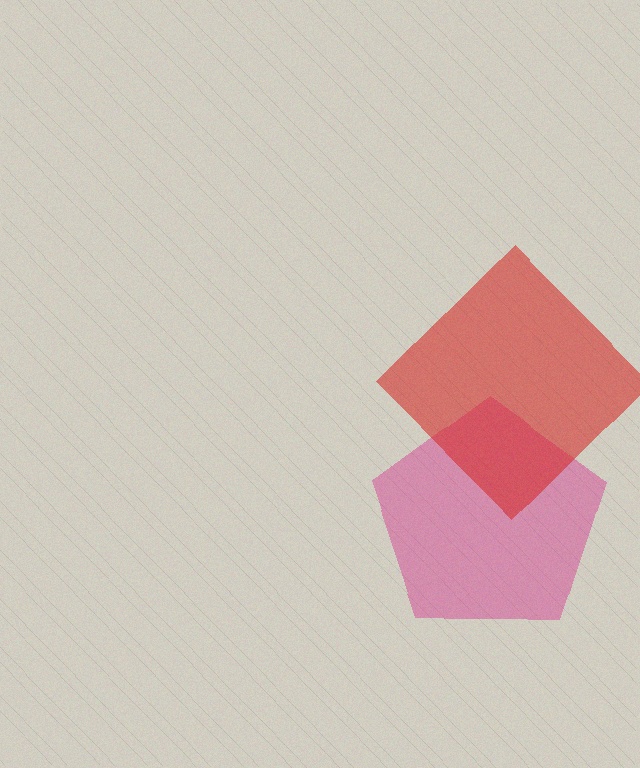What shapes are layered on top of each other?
The layered shapes are: a magenta pentagon, a red diamond.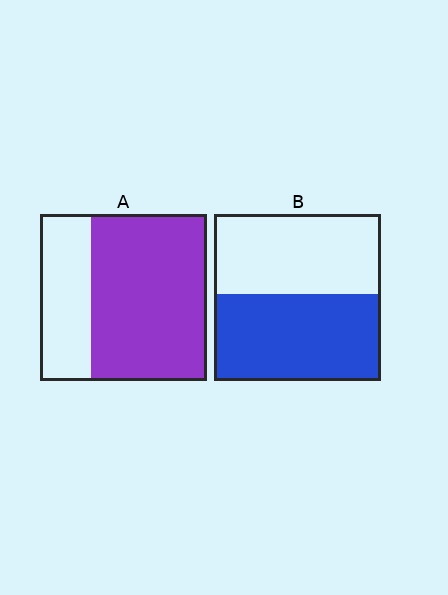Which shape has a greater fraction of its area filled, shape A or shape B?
Shape A.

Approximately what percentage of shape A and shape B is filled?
A is approximately 70% and B is approximately 50%.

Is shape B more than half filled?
Roughly half.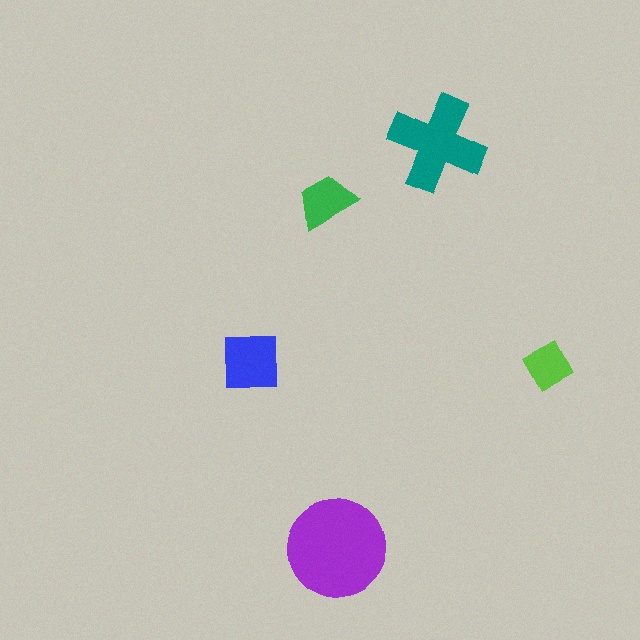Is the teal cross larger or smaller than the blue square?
Larger.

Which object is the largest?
The purple circle.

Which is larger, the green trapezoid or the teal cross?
The teal cross.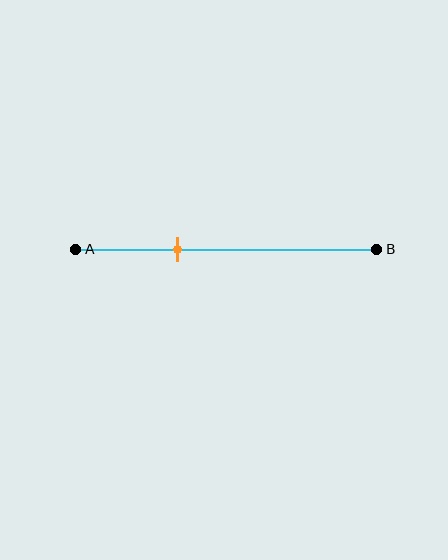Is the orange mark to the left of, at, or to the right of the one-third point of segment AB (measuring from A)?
The orange mark is approximately at the one-third point of segment AB.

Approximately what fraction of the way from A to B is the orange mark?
The orange mark is approximately 35% of the way from A to B.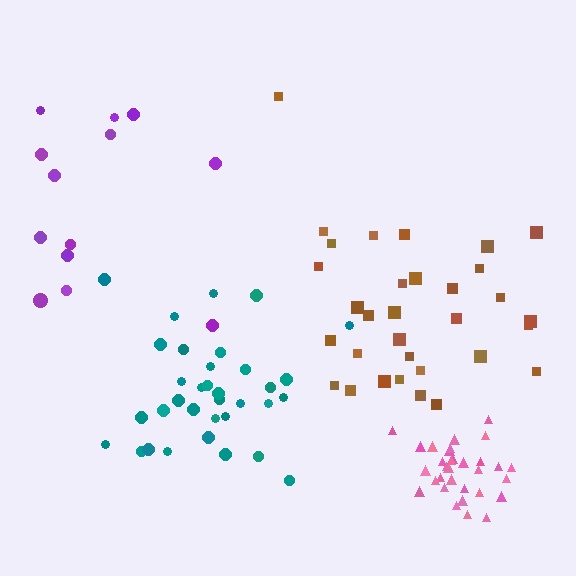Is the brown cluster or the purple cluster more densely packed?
Brown.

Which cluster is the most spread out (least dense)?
Purple.